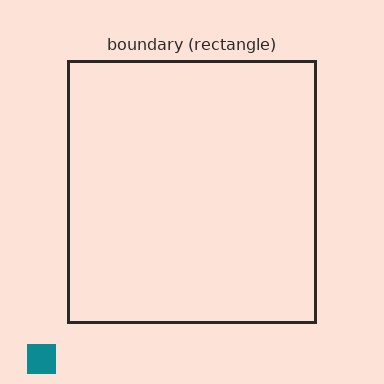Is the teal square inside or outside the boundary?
Outside.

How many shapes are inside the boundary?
0 inside, 1 outside.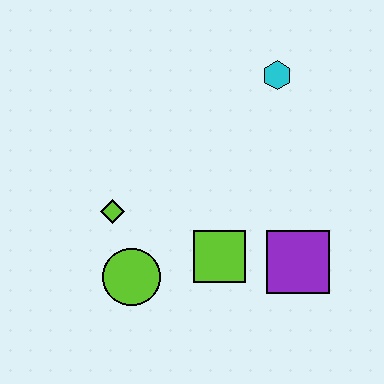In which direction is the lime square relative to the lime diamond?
The lime square is to the right of the lime diamond.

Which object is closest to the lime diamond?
The lime circle is closest to the lime diamond.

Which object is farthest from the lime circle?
The cyan hexagon is farthest from the lime circle.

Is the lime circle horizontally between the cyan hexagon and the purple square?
No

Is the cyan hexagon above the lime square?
Yes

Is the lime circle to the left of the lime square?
Yes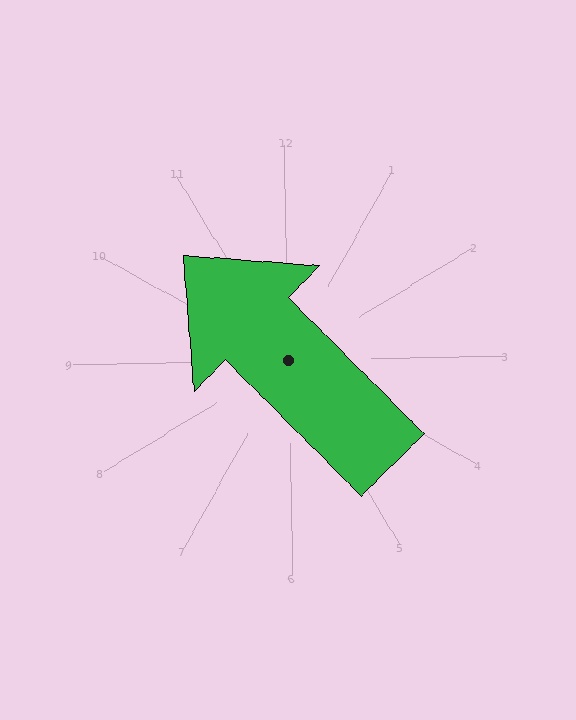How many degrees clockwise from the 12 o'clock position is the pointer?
Approximately 316 degrees.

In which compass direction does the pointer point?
Northwest.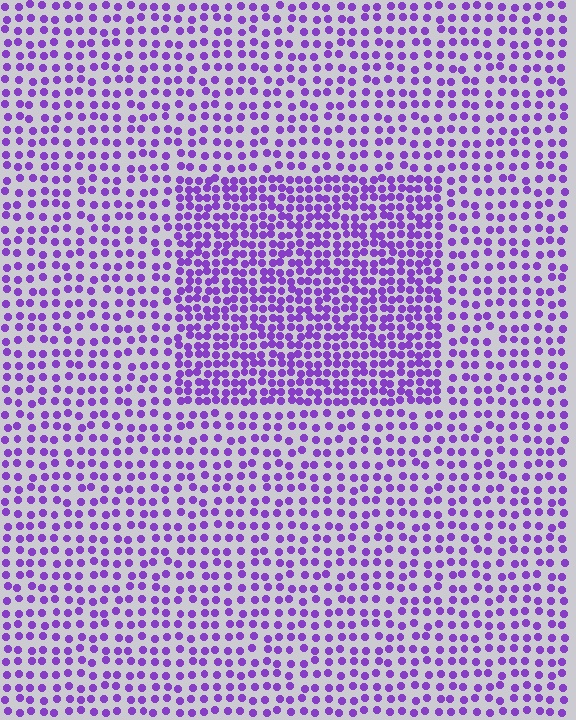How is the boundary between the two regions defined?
The boundary is defined by a change in element density (approximately 1.8x ratio). All elements are the same color, size, and shape.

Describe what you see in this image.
The image contains small purple elements arranged at two different densities. A rectangle-shaped region is visible where the elements are more densely packed than the surrounding area.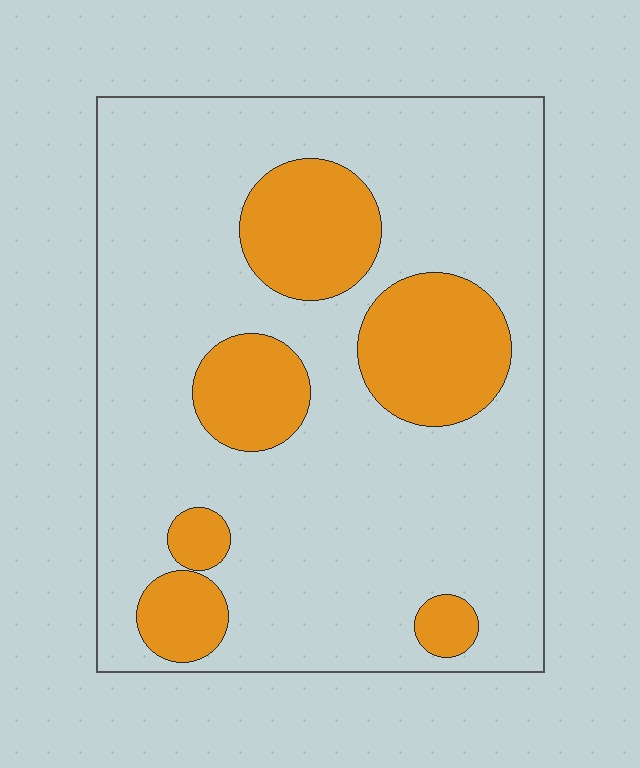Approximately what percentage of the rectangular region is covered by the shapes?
Approximately 25%.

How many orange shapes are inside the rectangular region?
6.